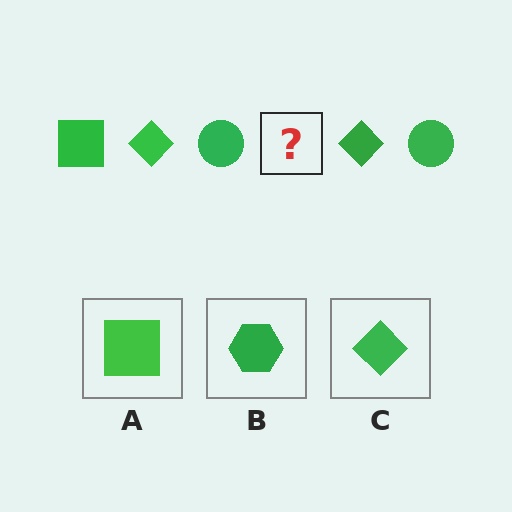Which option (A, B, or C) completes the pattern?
A.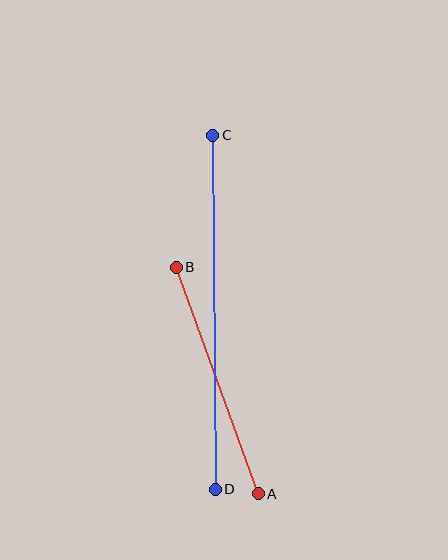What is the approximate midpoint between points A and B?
The midpoint is at approximately (217, 381) pixels.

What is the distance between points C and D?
The distance is approximately 354 pixels.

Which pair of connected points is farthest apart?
Points C and D are farthest apart.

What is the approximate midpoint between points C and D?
The midpoint is at approximately (214, 312) pixels.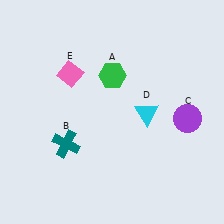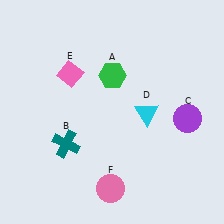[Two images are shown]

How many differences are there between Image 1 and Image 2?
There is 1 difference between the two images.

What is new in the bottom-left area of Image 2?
A pink circle (F) was added in the bottom-left area of Image 2.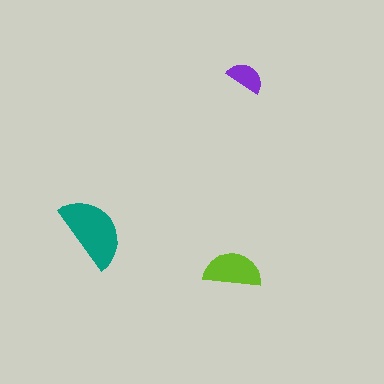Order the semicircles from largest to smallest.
the teal one, the lime one, the purple one.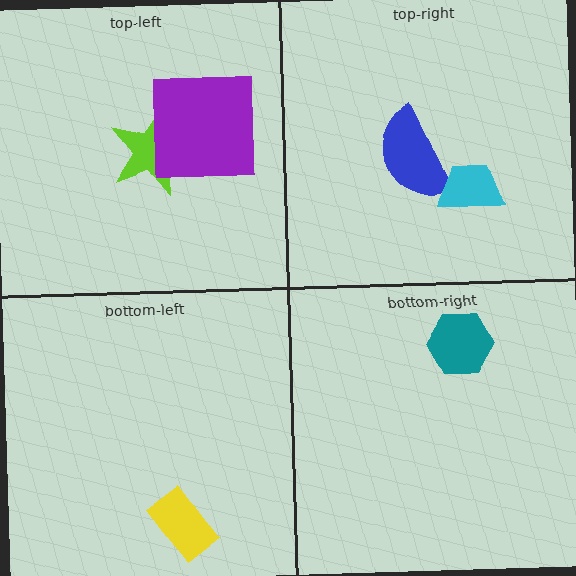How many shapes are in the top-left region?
2.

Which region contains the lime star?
The top-left region.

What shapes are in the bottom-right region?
The teal hexagon.